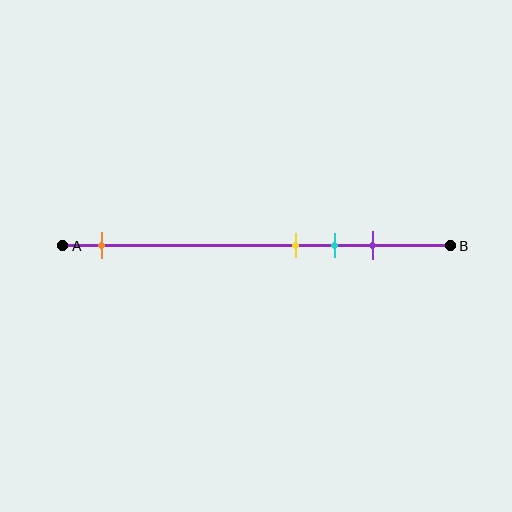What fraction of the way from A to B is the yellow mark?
The yellow mark is approximately 60% (0.6) of the way from A to B.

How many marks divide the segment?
There are 4 marks dividing the segment.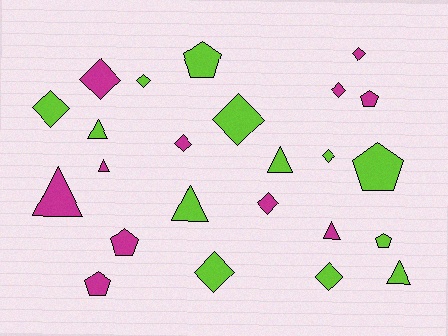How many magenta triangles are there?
There are 3 magenta triangles.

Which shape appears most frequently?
Diamond, with 11 objects.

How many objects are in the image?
There are 24 objects.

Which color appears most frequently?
Lime, with 13 objects.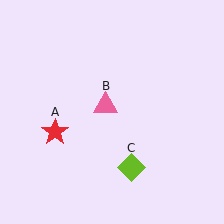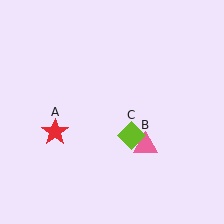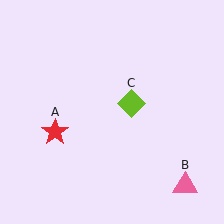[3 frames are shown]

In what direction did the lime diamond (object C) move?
The lime diamond (object C) moved up.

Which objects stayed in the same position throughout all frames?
Red star (object A) remained stationary.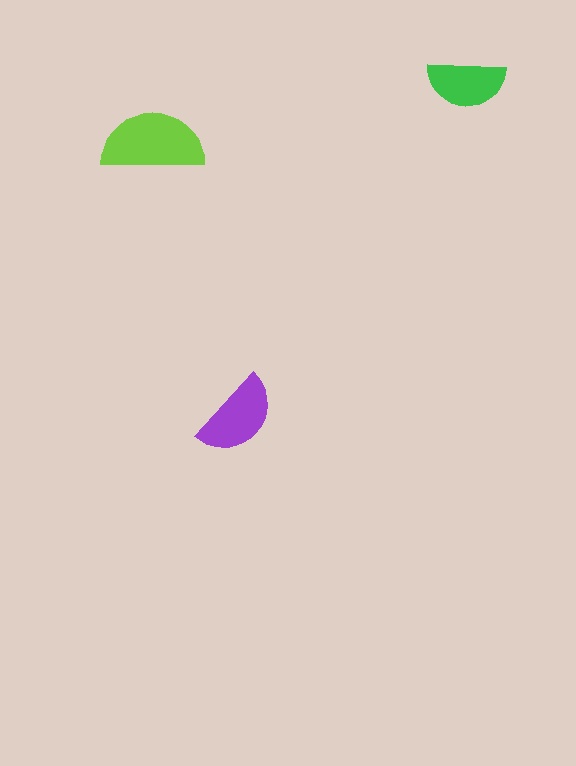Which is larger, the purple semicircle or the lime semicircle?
The lime one.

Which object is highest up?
The green semicircle is topmost.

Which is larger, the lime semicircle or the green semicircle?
The lime one.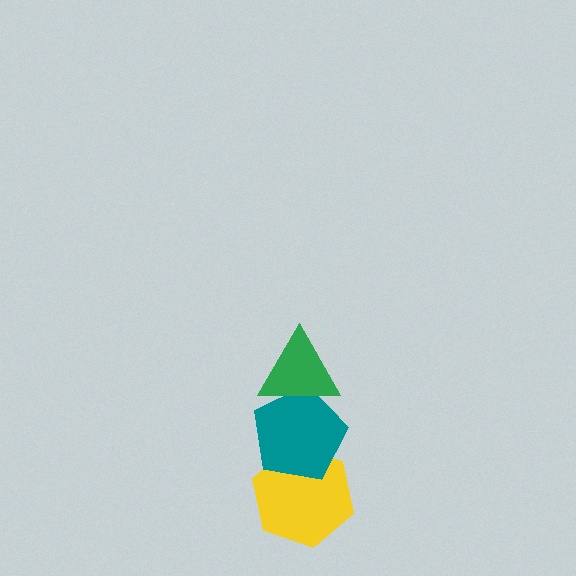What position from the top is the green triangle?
The green triangle is 1st from the top.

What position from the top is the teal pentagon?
The teal pentagon is 2nd from the top.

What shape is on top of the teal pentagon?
The green triangle is on top of the teal pentagon.